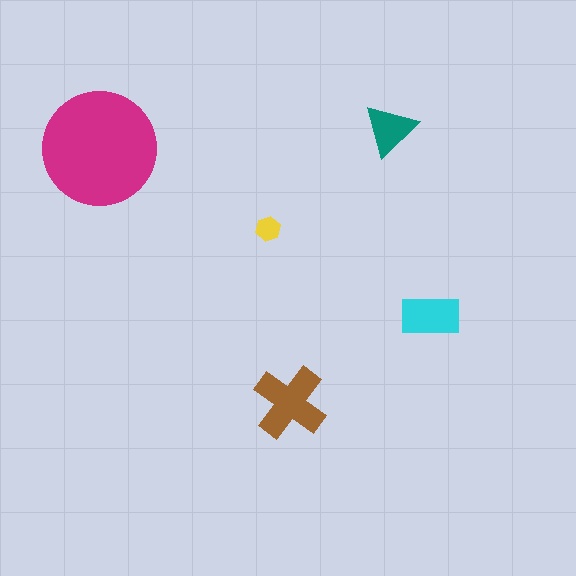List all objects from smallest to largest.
The yellow hexagon, the teal triangle, the cyan rectangle, the brown cross, the magenta circle.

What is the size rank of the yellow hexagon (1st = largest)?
5th.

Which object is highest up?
The teal triangle is topmost.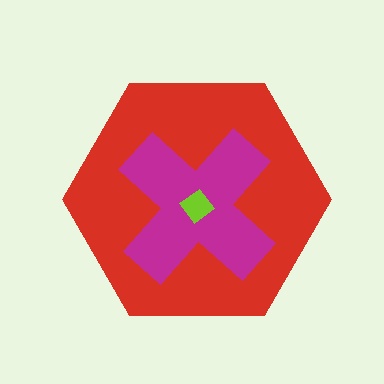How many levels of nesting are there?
3.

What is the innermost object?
The lime diamond.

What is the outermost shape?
The red hexagon.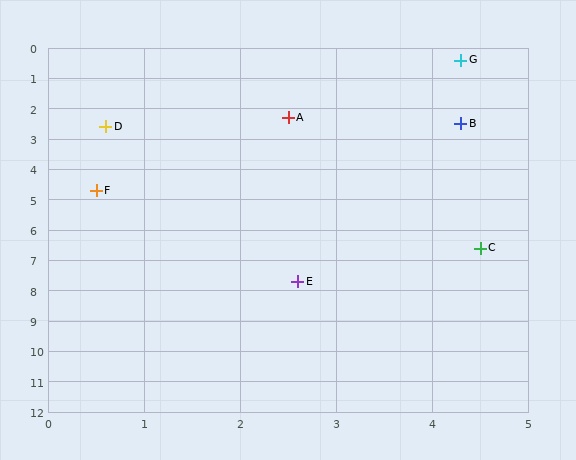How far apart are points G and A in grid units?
Points G and A are about 2.6 grid units apart.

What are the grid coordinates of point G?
Point G is at approximately (4.3, 0.4).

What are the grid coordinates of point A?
Point A is at approximately (2.5, 2.3).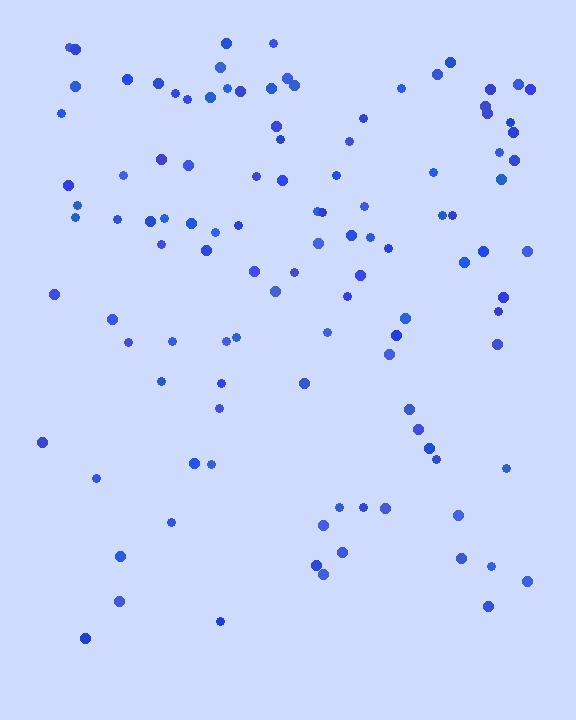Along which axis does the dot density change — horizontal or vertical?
Vertical.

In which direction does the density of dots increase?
From bottom to top, with the top side densest.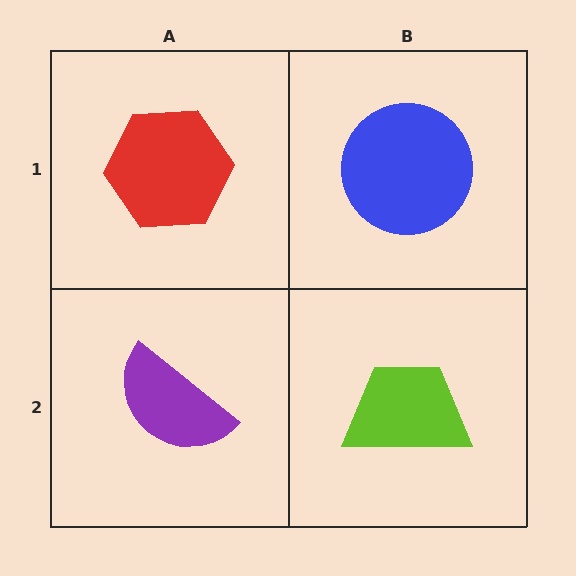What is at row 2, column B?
A lime trapezoid.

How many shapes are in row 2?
2 shapes.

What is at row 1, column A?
A red hexagon.